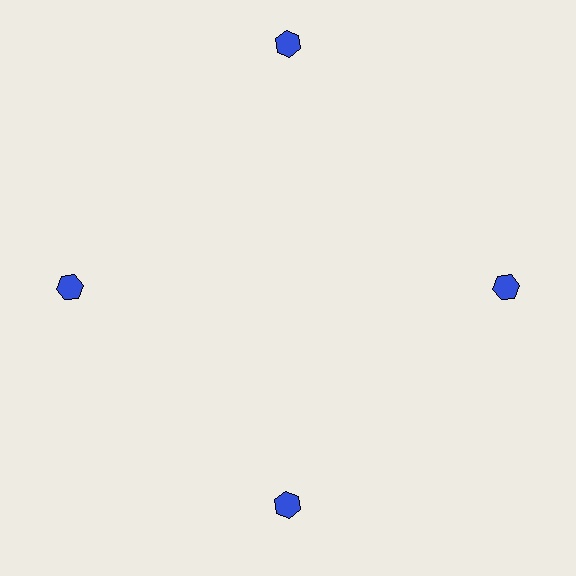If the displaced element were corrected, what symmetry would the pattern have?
It would have 4-fold rotational symmetry — the pattern would map onto itself every 90 degrees.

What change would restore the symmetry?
The symmetry would be restored by moving it inward, back onto the ring so that all 4 hexagons sit at equal angles and equal distance from the center.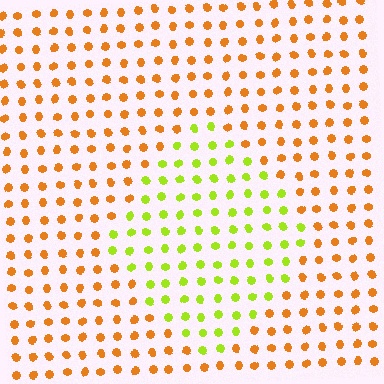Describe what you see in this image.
The image is filled with small orange elements in a uniform arrangement. A diamond-shaped region is visible where the elements are tinted to a slightly different hue, forming a subtle color boundary.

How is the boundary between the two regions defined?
The boundary is defined purely by a slight shift in hue (about 52 degrees). Spacing, size, and orientation are identical on both sides.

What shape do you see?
I see a diamond.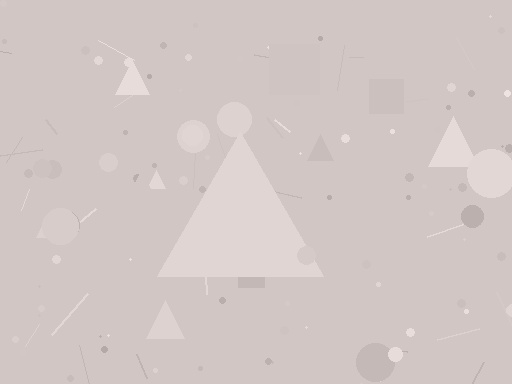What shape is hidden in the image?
A triangle is hidden in the image.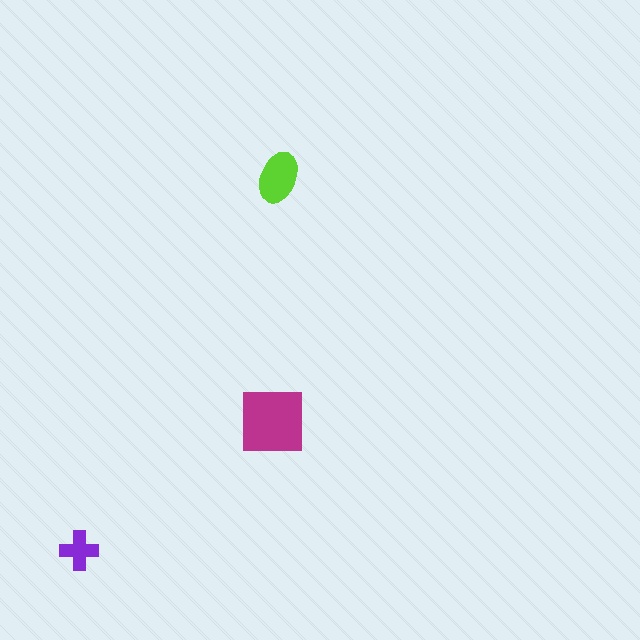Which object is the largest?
The magenta square.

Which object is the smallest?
The purple cross.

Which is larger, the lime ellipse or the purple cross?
The lime ellipse.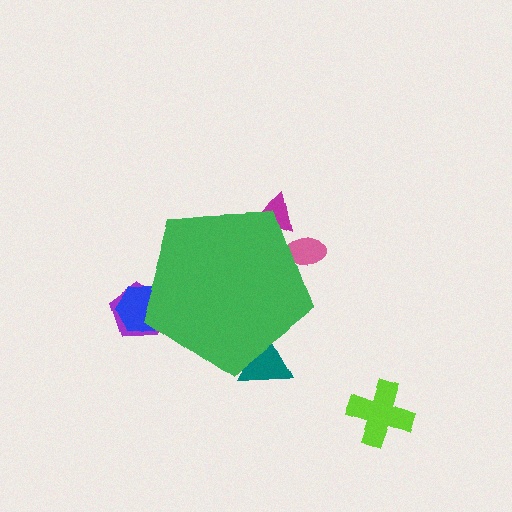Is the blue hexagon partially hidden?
Yes, the blue hexagon is partially hidden behind the green pentagon.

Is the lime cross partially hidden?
No, the lime cross is fully visible.